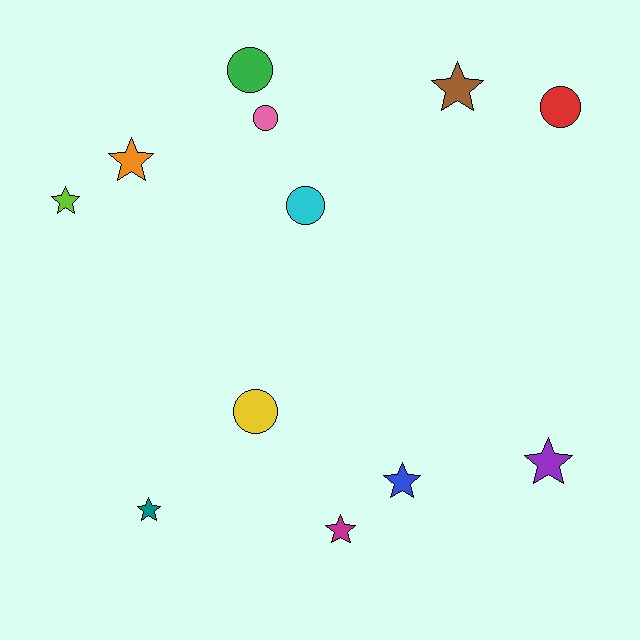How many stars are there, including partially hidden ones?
There are 7 stars.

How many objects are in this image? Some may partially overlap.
There are 12 objects.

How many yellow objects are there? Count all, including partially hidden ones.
There is 1 yellow object.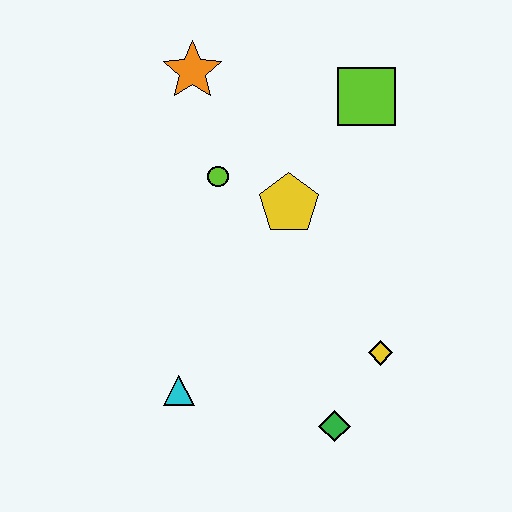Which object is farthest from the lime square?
The cyan triangle is farthest from the lime square.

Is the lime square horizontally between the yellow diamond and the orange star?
Yes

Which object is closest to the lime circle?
The yellow pentagon is closest to the lime circle.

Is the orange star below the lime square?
No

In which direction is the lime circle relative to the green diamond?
The lime circle is above the green diamond.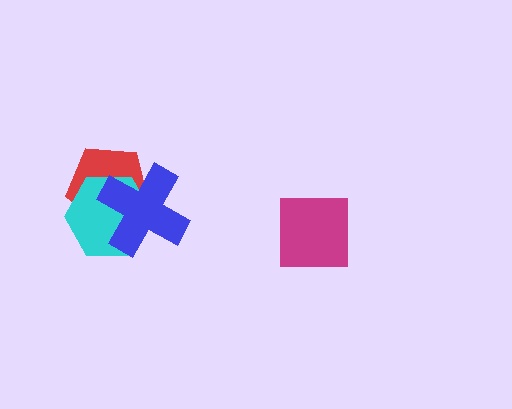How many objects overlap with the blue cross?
2 objects overlap with the blue cross.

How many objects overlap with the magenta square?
0 objects overlap with the magenta square.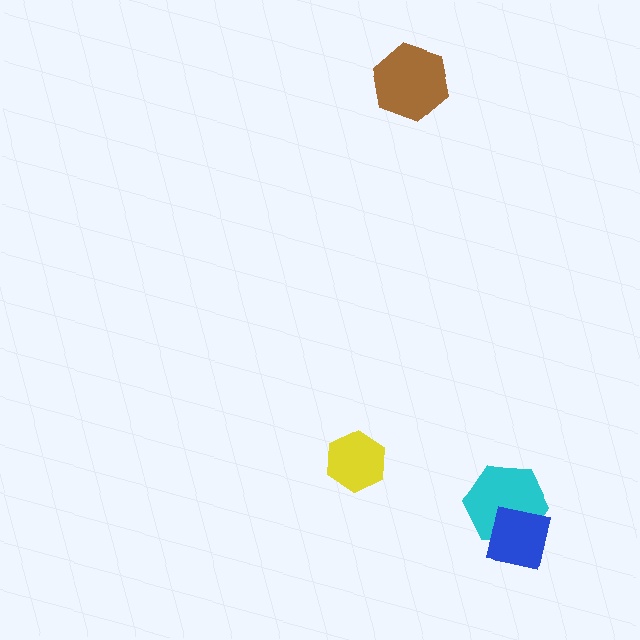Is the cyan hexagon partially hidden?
Yes, it is partially covered by another shape.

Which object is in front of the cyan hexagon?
The blue square is in front of the cyan hexagon.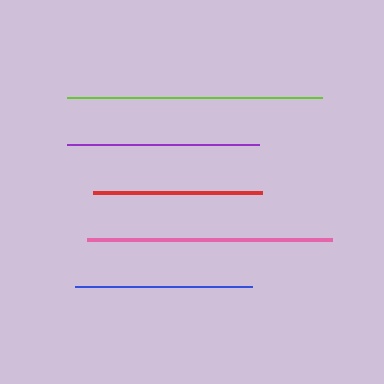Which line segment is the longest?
The lime line is the longest at approximately 255 pixels.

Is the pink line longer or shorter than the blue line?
The pink line is longer than the blue line.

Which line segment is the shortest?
The red line is the shortest at approximately 169 pixels.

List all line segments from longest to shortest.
From longest to shortest: lime, pink, purple, blue, red.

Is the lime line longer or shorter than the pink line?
The lime line is longer than the pink line.